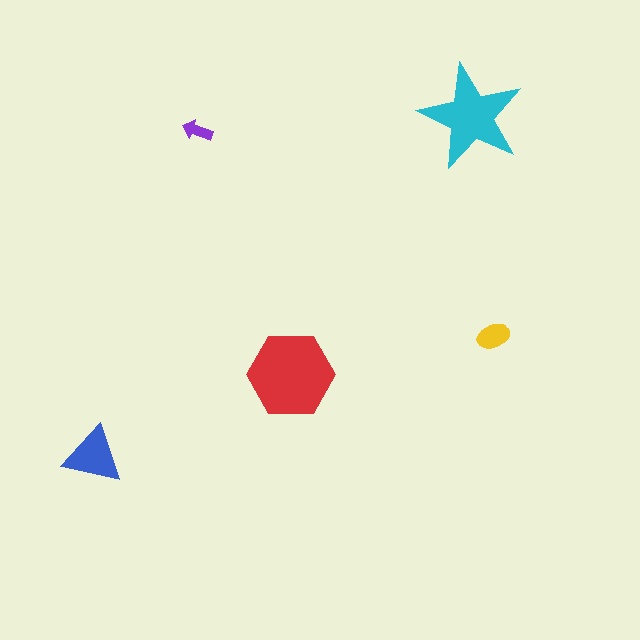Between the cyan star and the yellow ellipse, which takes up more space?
The cyan star.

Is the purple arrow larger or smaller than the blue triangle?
Smaller.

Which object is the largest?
The red hexagon.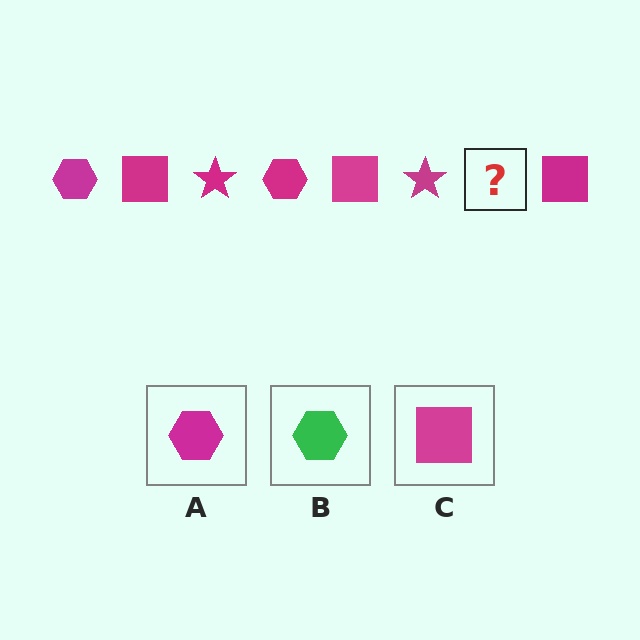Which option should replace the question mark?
Option A.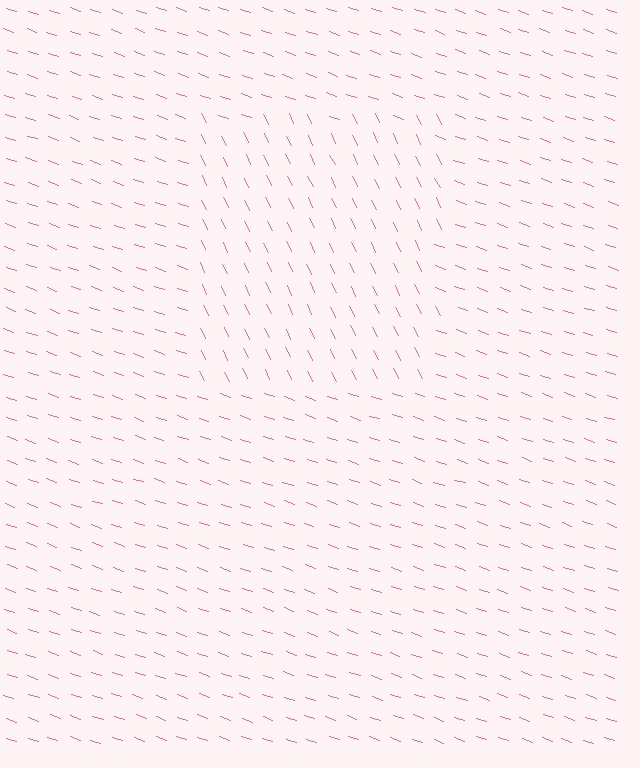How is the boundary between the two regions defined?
The boundary is defined purely by a change in line orientation (approximately 45 degrees difference). All lines are the same color and thickness.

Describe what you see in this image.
The image is filled with small pink line segments. A rectangle region in the image has lines oriented differently from the surrounding lines, creating a visible texture boundary.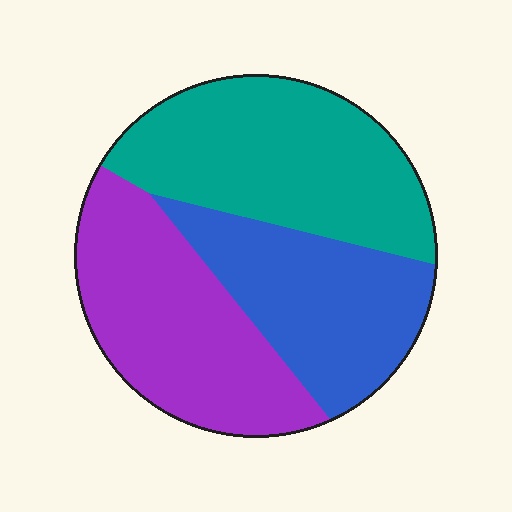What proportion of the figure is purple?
Purple takes up about one third (1/3) of the figure.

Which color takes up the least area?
Blue, at roughly 30%.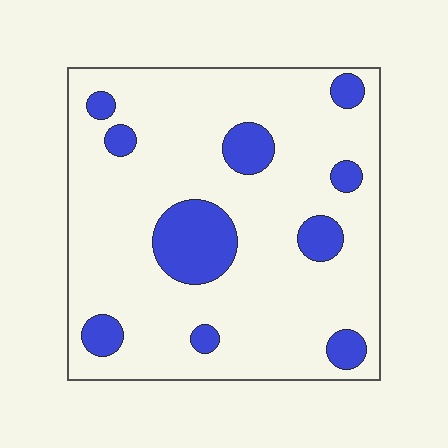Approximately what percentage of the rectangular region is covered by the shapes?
Approximately 15%.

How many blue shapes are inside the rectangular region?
10.